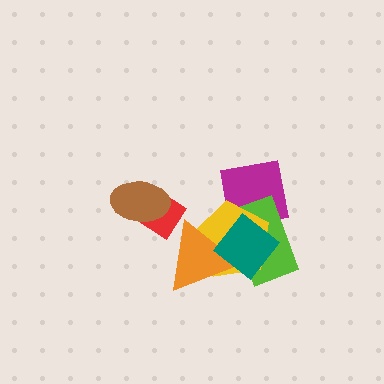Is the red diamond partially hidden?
Yes, it is partially covered by another shape.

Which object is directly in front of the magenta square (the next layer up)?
The lime rectangle is directly in front of the magenta square.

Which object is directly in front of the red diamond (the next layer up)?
The brown ellipse is directly in front of the red diamond.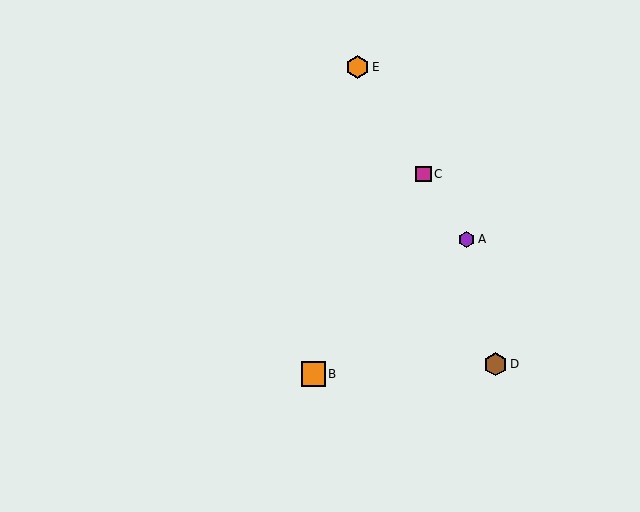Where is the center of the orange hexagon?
The center of the orange hexagon is at (357, 67).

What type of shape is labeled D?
Shape D is a brown hexagon.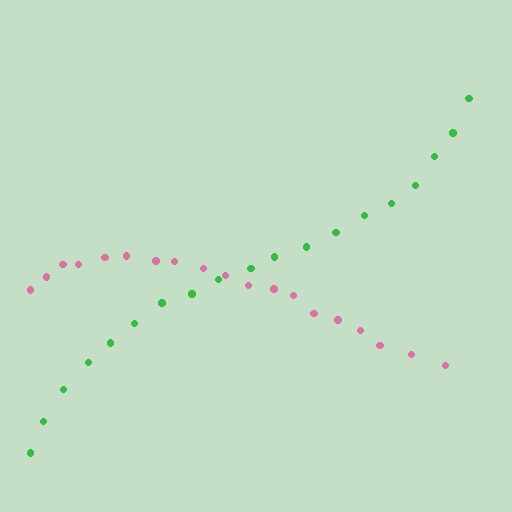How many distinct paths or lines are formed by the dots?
There are 2 distinct paths.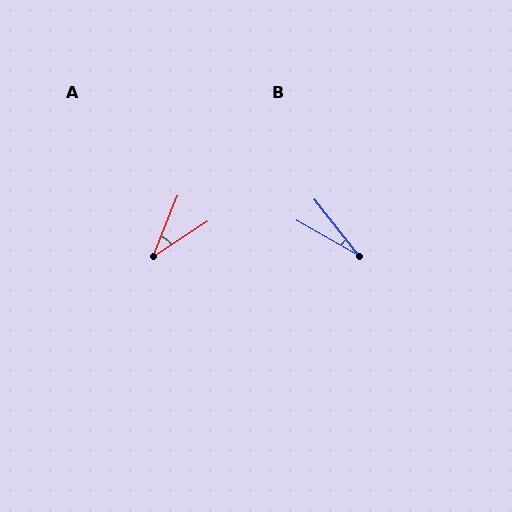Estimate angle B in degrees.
Approximately 22 degrees.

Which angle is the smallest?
B, at approximately 22 degrees.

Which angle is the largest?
A, at approximately 34 degrees.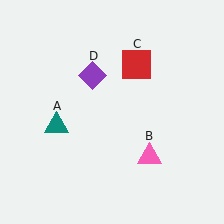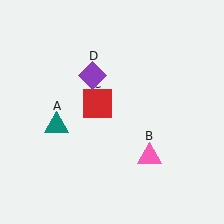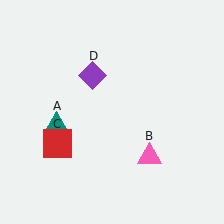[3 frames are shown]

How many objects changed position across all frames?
1 object changed position: red square (object C).